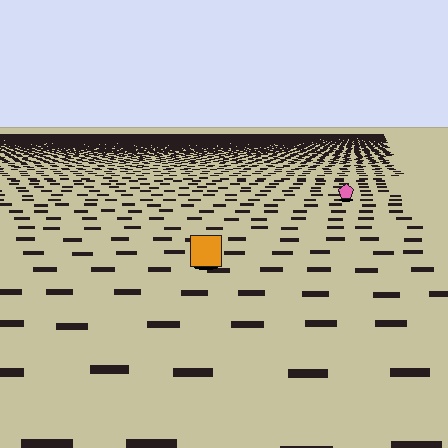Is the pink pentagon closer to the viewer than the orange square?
No. The orange square is closer — you can tell from the texture gradient: the ground texture is coarser near it.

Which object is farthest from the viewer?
The pink pentagon is farthest from the viewer. It appears smaller and the ground texture around it is denser.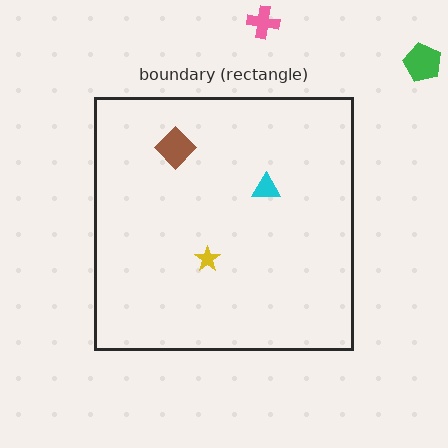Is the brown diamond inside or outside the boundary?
Inside.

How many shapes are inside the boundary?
3 inside, 2 outside.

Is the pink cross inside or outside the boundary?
Outside.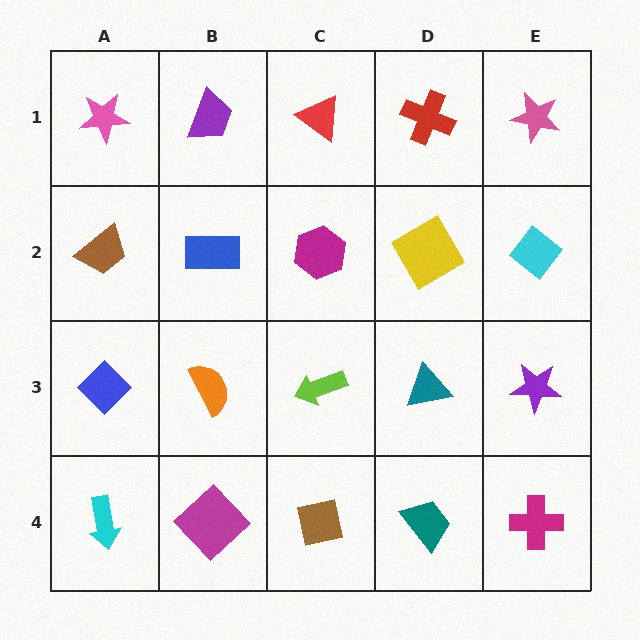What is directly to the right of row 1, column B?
A red triangle.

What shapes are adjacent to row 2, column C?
A red triangle (row 1, column C), a lime arrow (row 3, column C), a blue rectangle (row 2, column B), a yellow square (row 2, column D).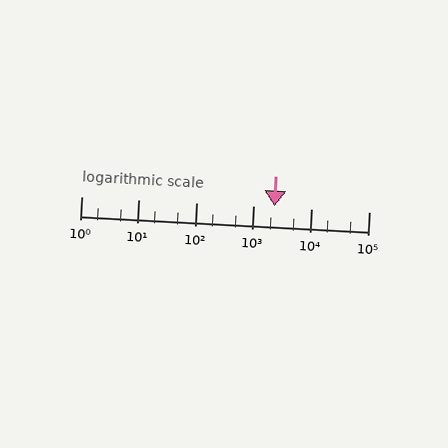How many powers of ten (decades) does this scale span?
The scale spans 5 decades, from 1 to 100000.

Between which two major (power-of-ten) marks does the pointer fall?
The pointer is between 1000 and 10000.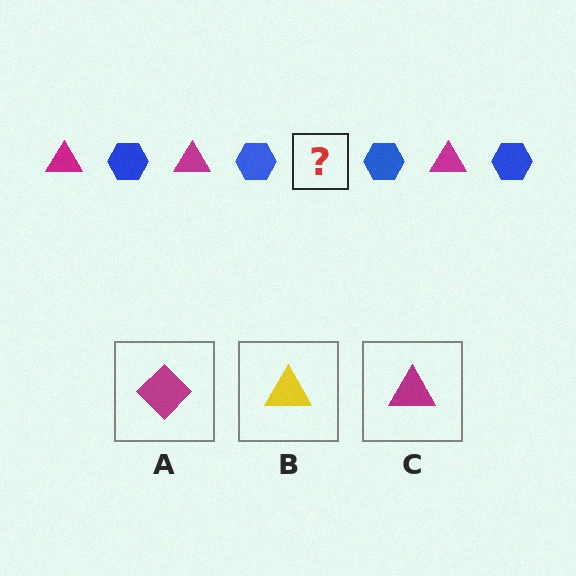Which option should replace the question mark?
Option C.